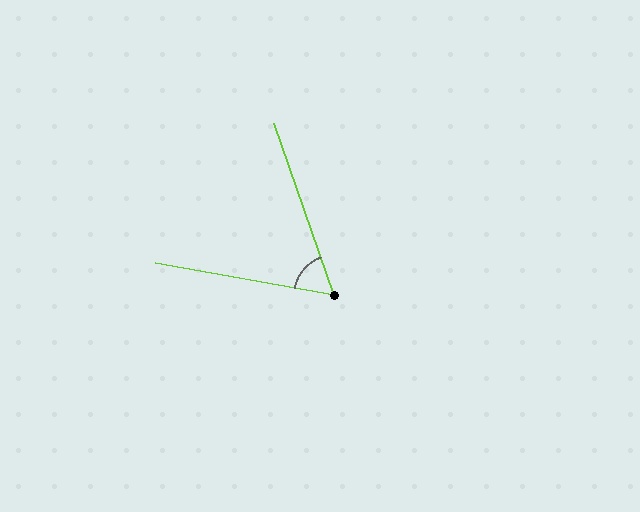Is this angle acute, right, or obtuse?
It is acute.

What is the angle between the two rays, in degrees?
Approximately 60 degrees.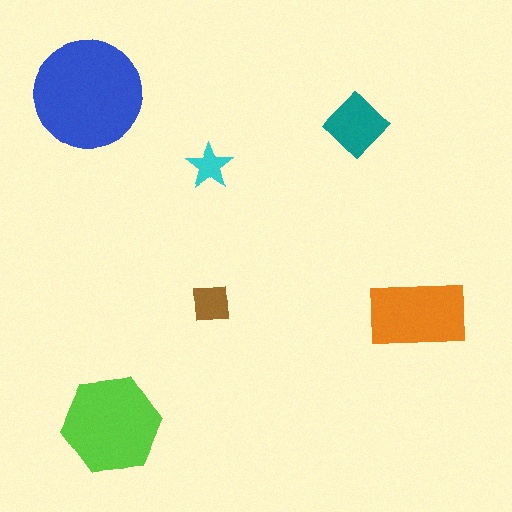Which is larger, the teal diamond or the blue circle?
The blue circle.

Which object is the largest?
The blue circle.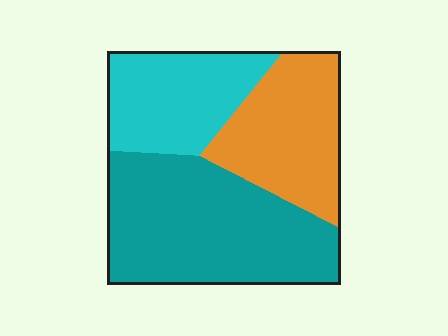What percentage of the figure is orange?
Orange takes up about one quarter (1/4) of the figure.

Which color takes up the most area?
Teal, at roughly 45%.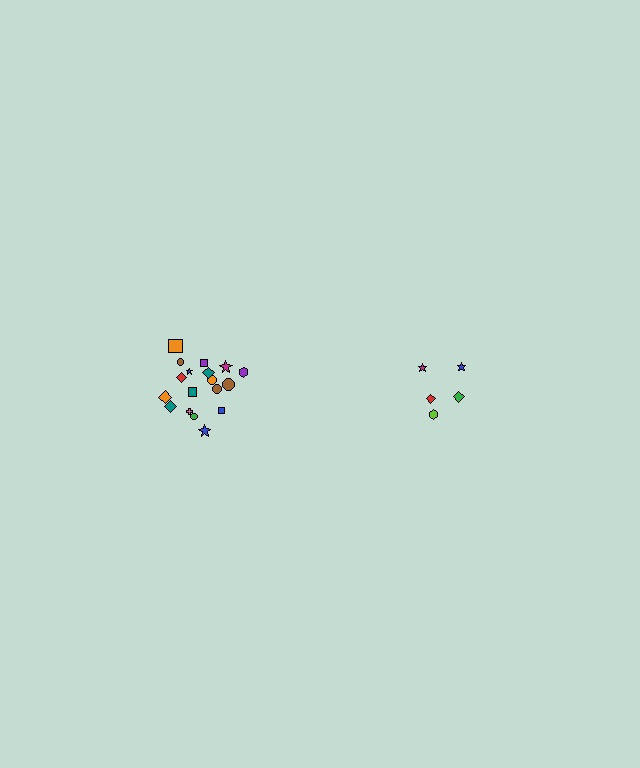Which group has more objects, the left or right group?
The left group.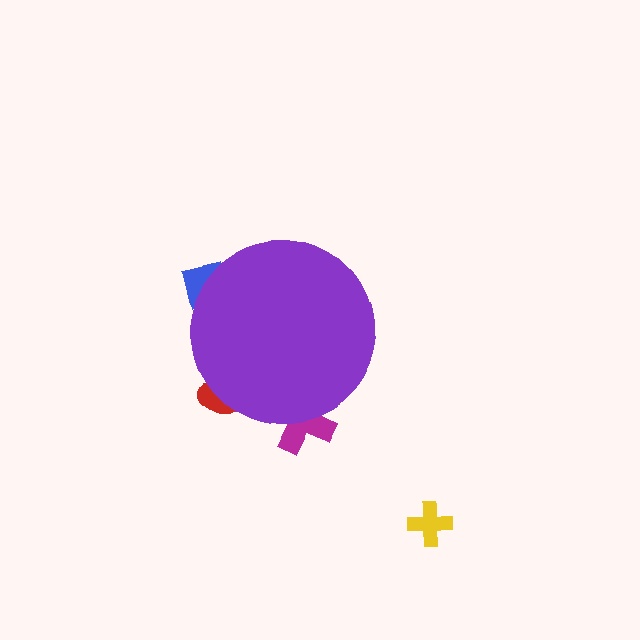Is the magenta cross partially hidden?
Yes, the magenta cross is partially hidden behind the purple circle.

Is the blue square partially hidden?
Yes, the blue square is partially hidden behind the purple circle.